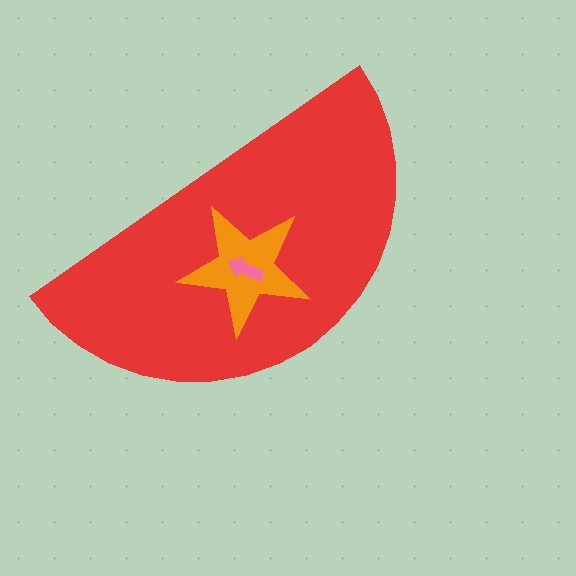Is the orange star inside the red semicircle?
Yes.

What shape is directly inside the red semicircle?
The orange star.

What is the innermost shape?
The pink arrow.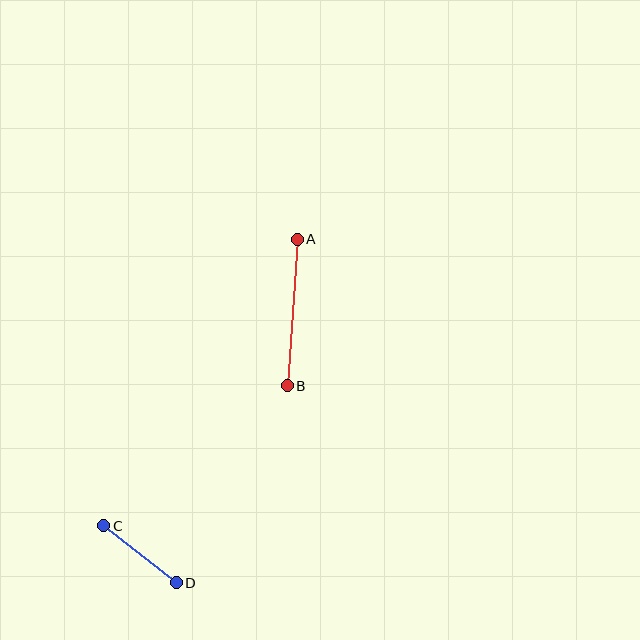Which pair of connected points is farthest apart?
Points A and B are farthest apart.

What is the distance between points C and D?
The distance is approximately 92 pixels.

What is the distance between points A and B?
The distance is approximately 147 pixels.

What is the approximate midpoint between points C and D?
The midpoint is at approximately (140, 554) pixels.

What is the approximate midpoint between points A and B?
The midpoint is at approximately (292, 312) pixels.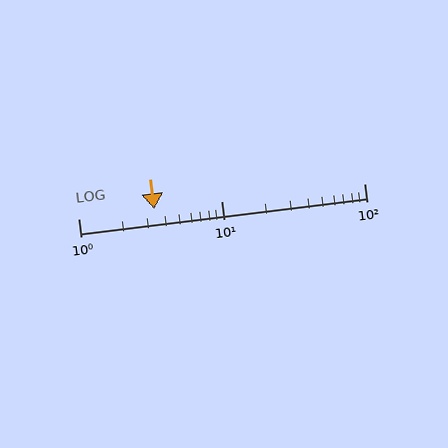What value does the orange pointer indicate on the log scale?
The pointer indicates approximately 3.4.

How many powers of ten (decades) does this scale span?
The scale spans 2 decades, from 1 to 100.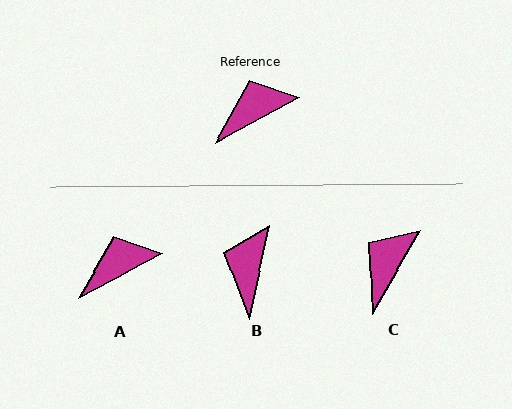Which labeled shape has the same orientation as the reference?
A.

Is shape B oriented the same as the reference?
No, it is off by about 50 degrees.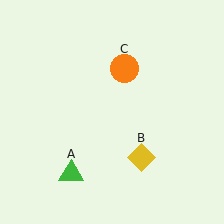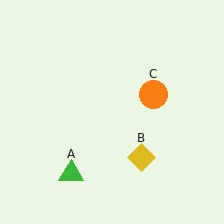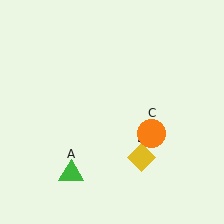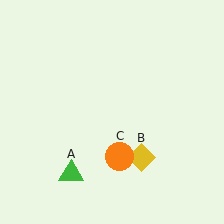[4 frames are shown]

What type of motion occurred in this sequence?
The orange circle (object C) rotated clockwise around the center of the scene.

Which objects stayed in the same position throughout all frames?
Green triangle (object A) and yellow diamond (object B) remained stationary.